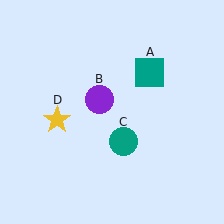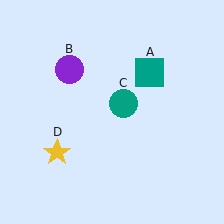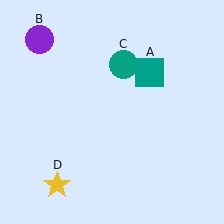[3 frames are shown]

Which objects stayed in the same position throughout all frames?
Teal square (object A) remained stationary.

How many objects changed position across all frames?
3 objects changed position: purple circle (object B), teal circle (object C), yellow star (object D).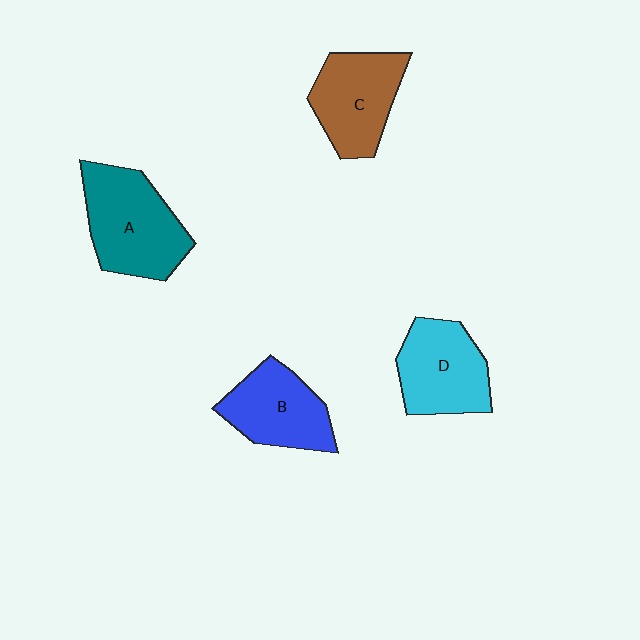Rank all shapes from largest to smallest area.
From largest to smallest: A (teal), C (brown), D (cyan), B (blue).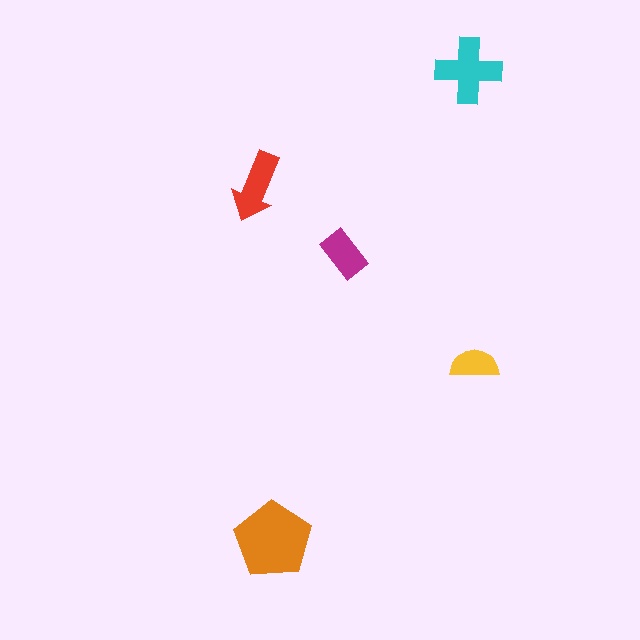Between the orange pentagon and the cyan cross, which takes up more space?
The orange pentagon.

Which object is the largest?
The orange pentagon.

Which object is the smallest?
The yellow semicircle.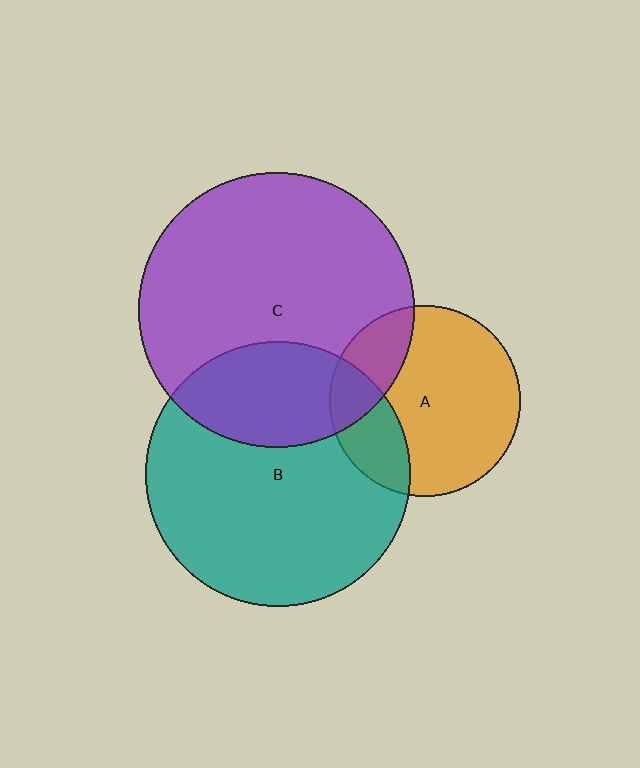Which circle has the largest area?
Circle C (purple).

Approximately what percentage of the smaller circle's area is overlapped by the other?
Approximately 25%.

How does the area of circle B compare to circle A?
Approximately 1.9 times.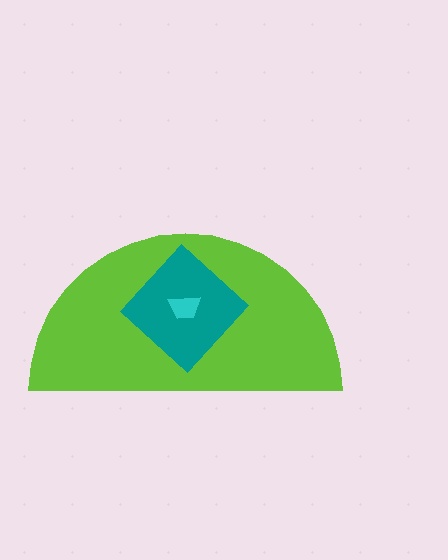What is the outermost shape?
The lime semicircle.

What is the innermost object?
The cyan trapezoid.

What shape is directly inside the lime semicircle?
The teal diamond.